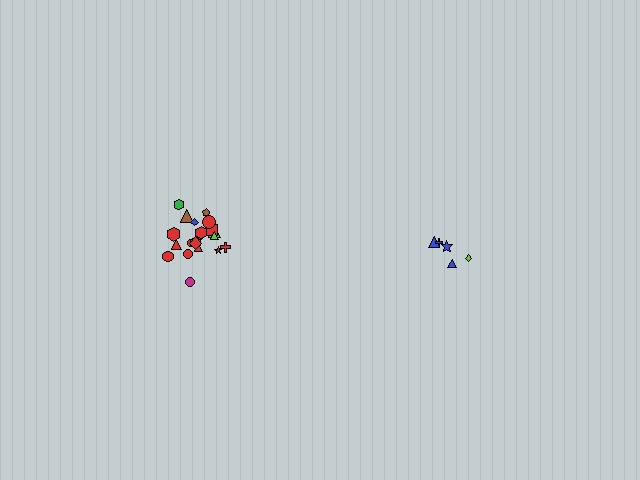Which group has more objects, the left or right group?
The left group.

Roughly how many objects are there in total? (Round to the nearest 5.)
Roughly 25 objects in total.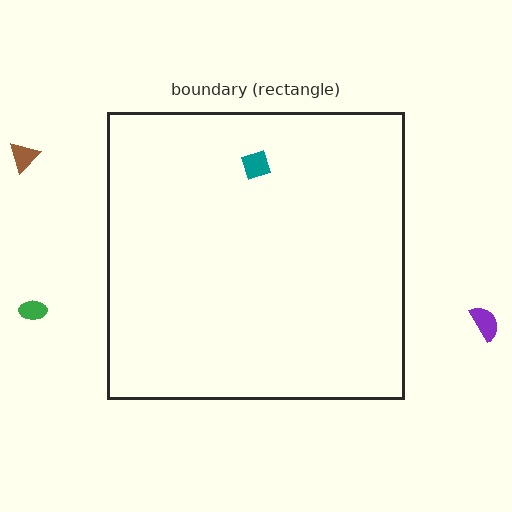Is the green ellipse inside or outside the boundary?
Outside.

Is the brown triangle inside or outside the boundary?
Outside.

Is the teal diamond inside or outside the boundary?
Inside.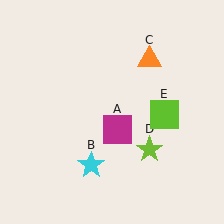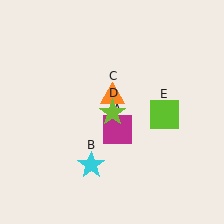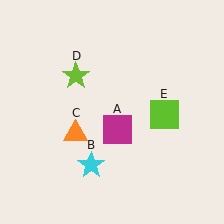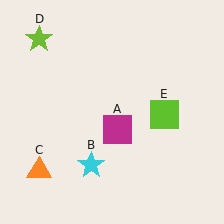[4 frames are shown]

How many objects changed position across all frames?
2 objects changed position: orange triangle (object C), lime star (object D).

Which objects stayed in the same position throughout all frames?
Magenta square (object A) and cyan star (object B) and lime square (object E) remained stationary.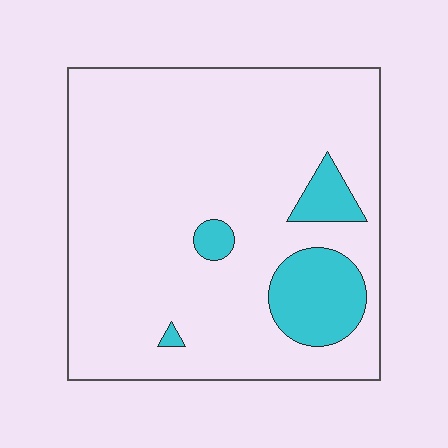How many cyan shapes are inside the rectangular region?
4.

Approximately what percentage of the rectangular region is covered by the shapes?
Approximately 15%.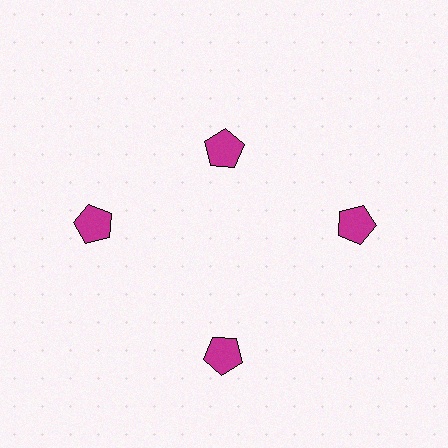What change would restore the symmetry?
The symmetry would be restored by moving it outward, back onto the ring so that all 4 pentagons sit at equal angles and equal distance from the center.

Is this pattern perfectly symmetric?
No. The 4 magenta pentagons are arranged in a ring, but one element near the 12 o'clock position is pulled inward toward the center, breaking the 4-fold rotational symmetry.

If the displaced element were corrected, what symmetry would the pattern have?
It would have 4-fold rotational symmetry — the pattern would map onto itself every 90 degrees.